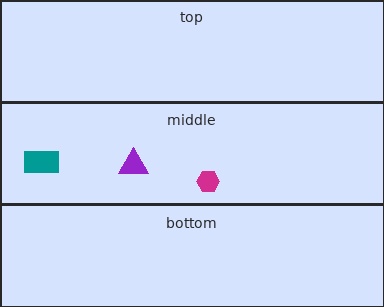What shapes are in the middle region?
The purple triangle, the magenta hexagon, the teal rectangle.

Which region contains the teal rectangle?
The middle region.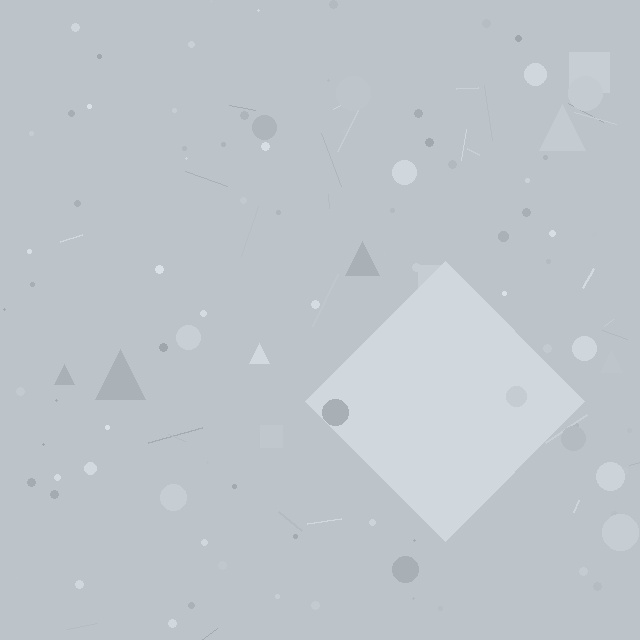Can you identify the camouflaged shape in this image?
The camouflaged shape is a diamond.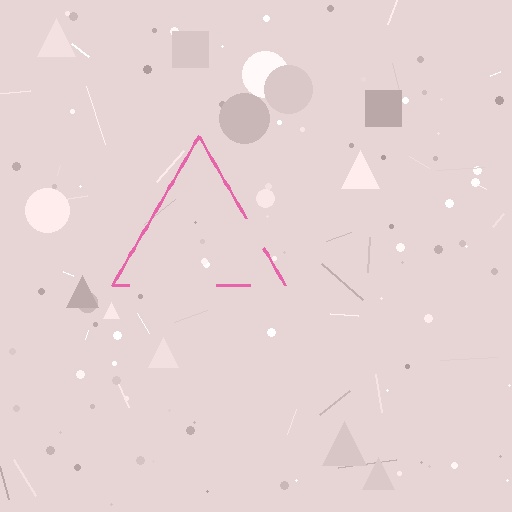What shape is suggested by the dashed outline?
The dashed outline suggests a triangle.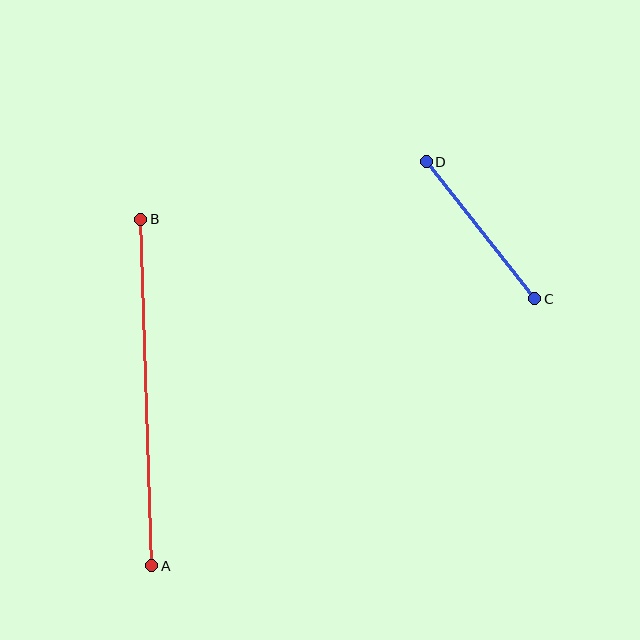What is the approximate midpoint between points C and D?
The midpoint is at approximately (481, 230) pixels.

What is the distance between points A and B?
The distance is approximately 347 pixels.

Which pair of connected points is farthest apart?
Points A and B are farthest apart.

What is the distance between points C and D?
The distance is approximately 175 pixels.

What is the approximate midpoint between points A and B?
The midpoint is at approximately (146, 392) pixels.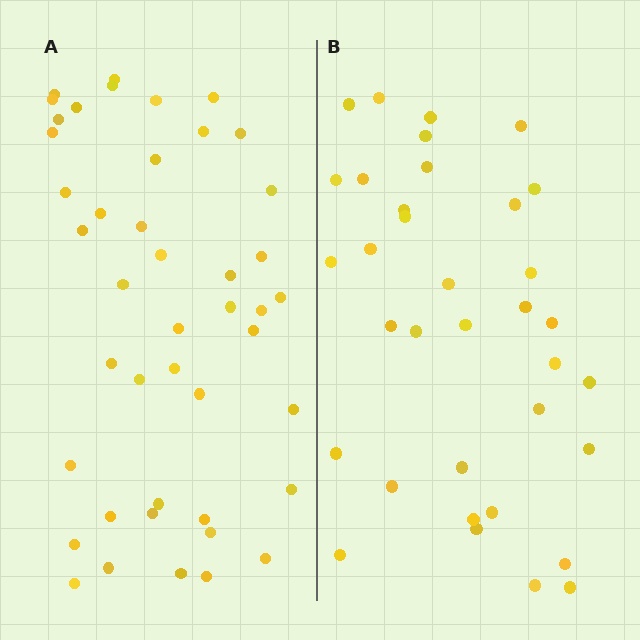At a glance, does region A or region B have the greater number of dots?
Region A (the left region) has more dots.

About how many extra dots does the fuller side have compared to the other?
Region A has roughly 8 or so more dots than region B.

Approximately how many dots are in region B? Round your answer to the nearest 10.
About 40 dots. (The exact count is 35, which rounds to 40.)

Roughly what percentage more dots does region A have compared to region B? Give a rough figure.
About 25% more.